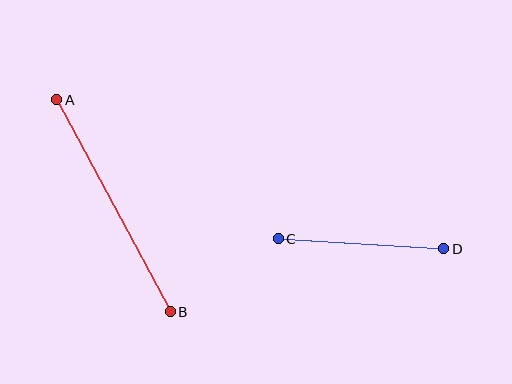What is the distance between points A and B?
The distance is approximately 241 pixels.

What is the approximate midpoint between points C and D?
The midpoint is at approximately (361, 244) pixels.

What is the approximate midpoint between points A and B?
The midpoint is at approximately (114, 206) pixels.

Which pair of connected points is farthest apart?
Points A and B are farthest apart.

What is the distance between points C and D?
The distance is approximately 165 pixels.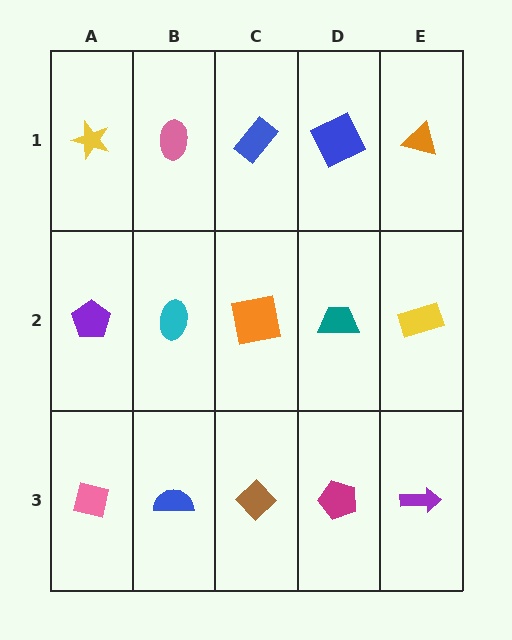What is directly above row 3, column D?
A teal trapezoid.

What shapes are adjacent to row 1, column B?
A cyan ellipse (row 2, column B), a yellow star (row 1, column A), a blue rectangle (row 1, column C).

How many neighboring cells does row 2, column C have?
4.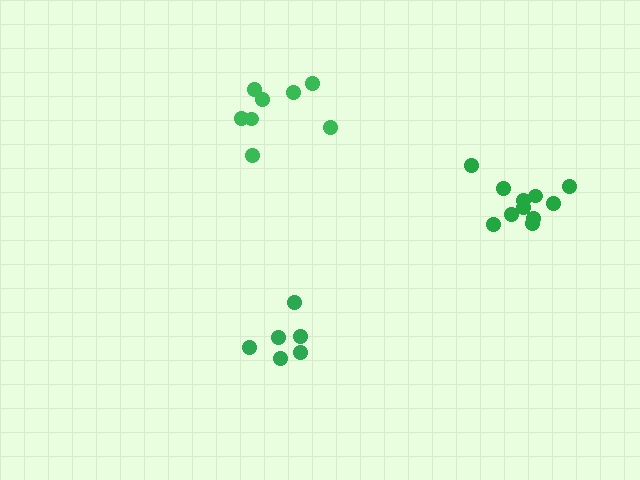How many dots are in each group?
Group 1: 6 dots, Group 2: 11 dots, Group 3: 8 dots (25 total).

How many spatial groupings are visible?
There are 3 spatial groupings.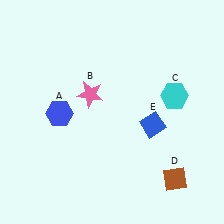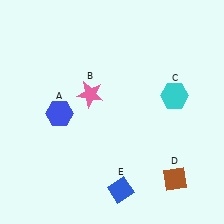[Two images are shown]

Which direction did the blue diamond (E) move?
The blue diamond (E) moved down.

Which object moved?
The blue diamond (E) moved down.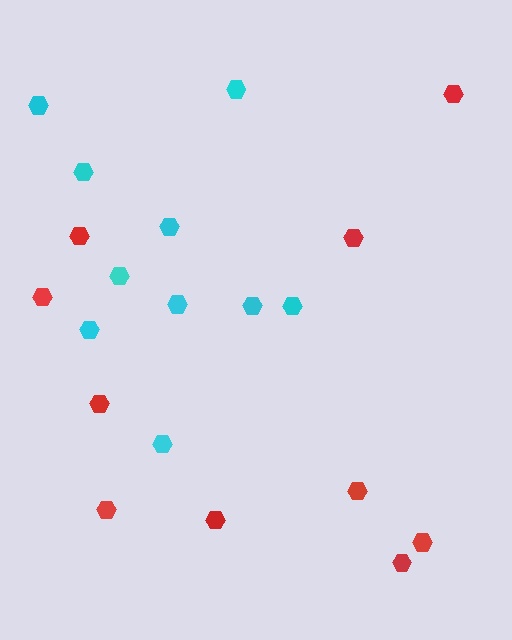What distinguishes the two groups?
There are 2 groups: one group of cyan hexagons (10) and one group of red hexagons (10).